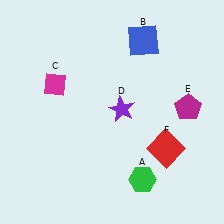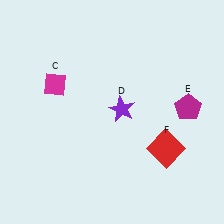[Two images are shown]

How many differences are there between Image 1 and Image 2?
There are 2 differences between the two images.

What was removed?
The green hexagon (A), the blue square (B) were removed in Image 2.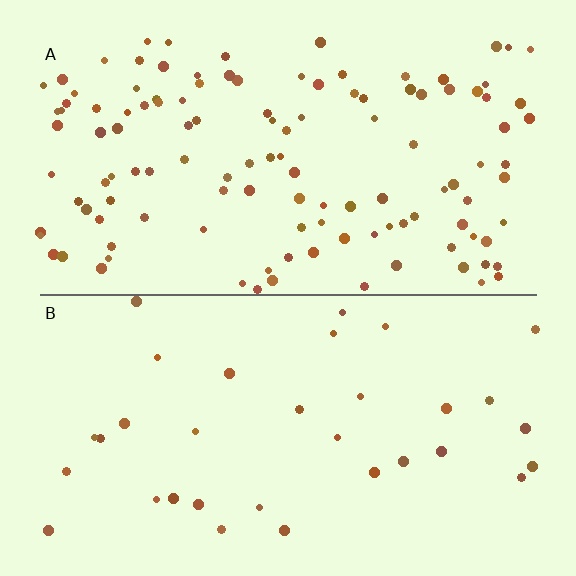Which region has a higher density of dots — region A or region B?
A (the top).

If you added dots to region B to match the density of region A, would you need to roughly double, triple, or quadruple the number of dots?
Approximately quadruple.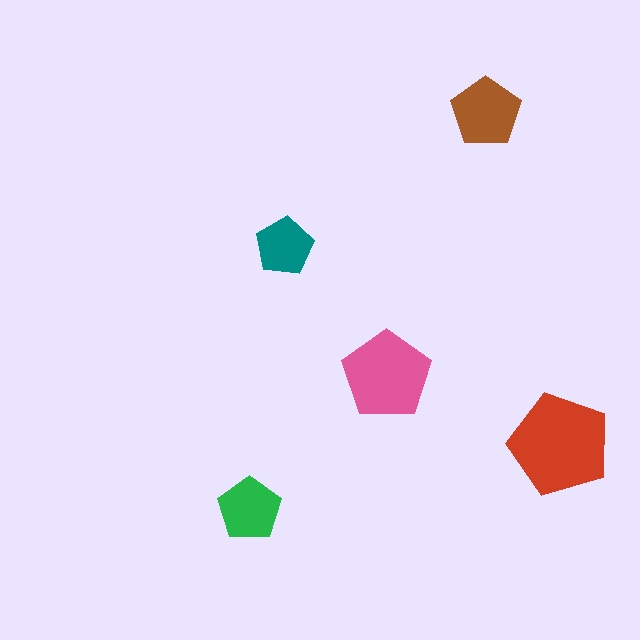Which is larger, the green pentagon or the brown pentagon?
The brown one.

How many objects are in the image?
There are 5 objects in the image.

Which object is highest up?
The brown pentagon is topmost.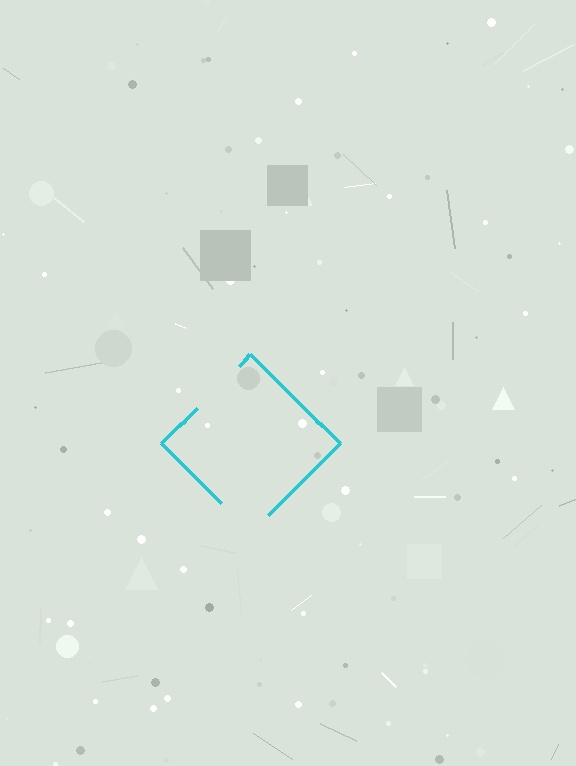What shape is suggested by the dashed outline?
The dashed outline suggests a diamond.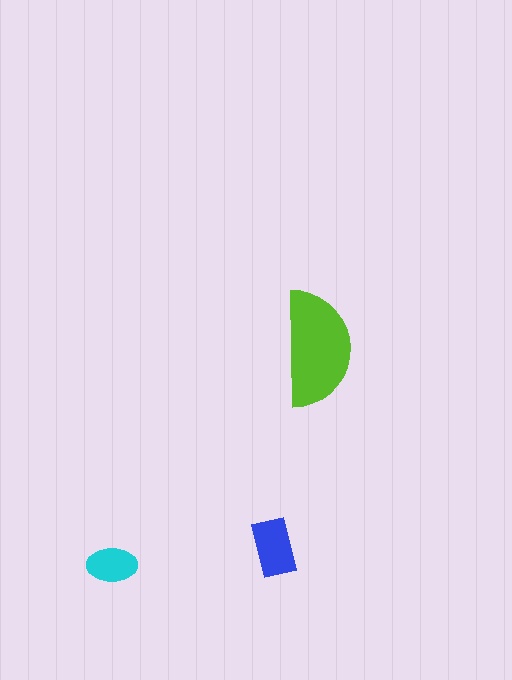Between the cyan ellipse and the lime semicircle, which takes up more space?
The lime semicircle.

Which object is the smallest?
The cyan ellipse.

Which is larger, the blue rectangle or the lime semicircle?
The lime semicircle.